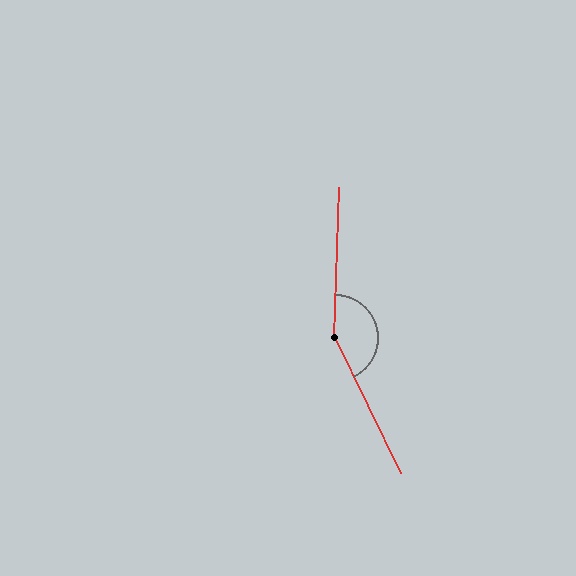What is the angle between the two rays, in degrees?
Approximately 152 degrees.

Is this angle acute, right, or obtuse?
It is obtuse.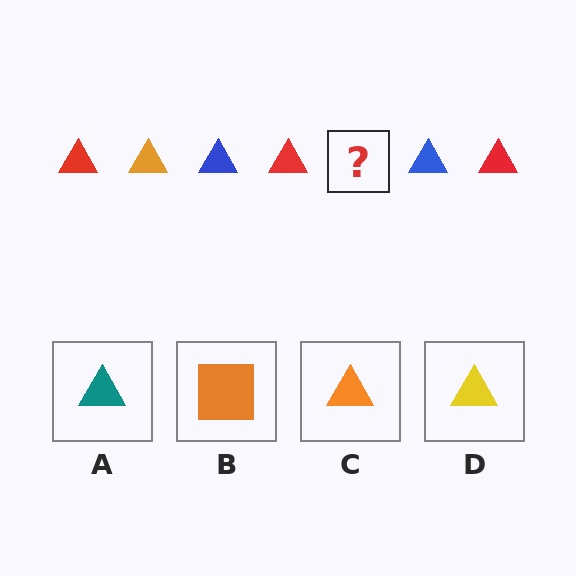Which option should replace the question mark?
Option C.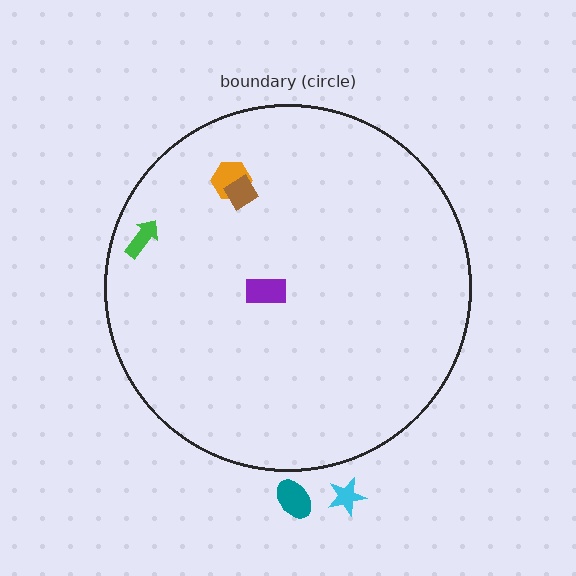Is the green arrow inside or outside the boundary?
Inside.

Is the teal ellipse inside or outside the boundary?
Outside.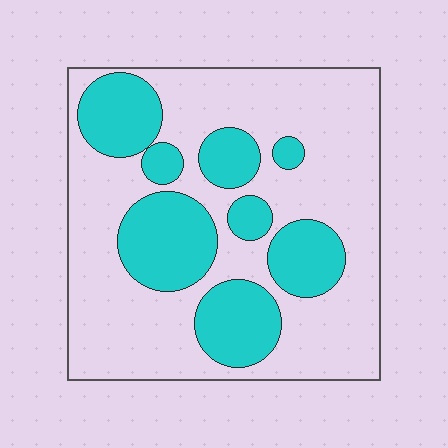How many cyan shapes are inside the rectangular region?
8.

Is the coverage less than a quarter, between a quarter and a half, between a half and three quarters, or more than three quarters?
Between a quarter and a half.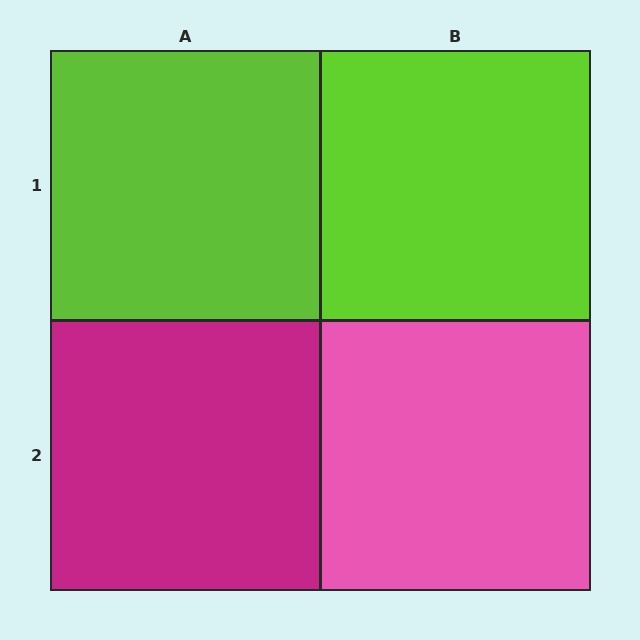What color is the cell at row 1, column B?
Lime.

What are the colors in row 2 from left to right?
Magenta, pink.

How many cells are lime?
2 cells are lime.